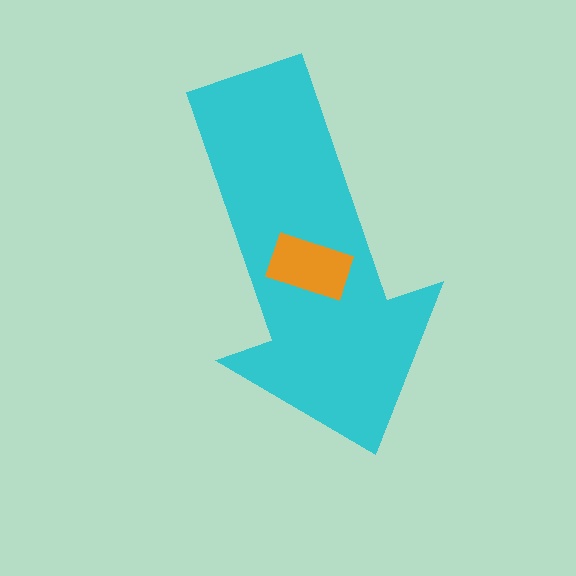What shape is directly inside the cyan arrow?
The orange rectangle.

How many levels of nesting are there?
2.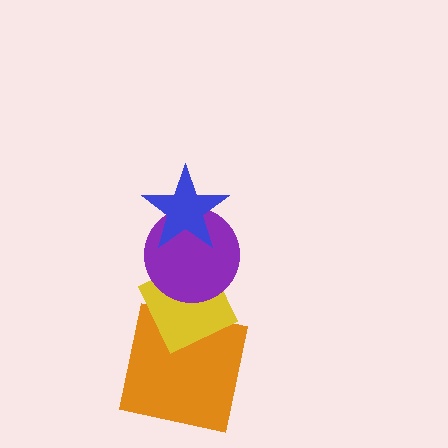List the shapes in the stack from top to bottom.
From top to bottom: the blue star, the purple circle, the yellow diamond, the orange square.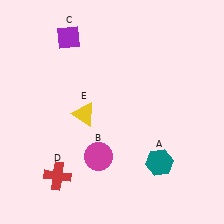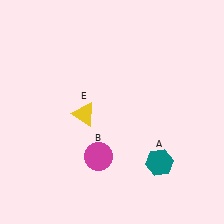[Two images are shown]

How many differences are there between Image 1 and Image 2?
There are 2 differences between the two images.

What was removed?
The purple diamond (C), the red cross (D) were removed in Image 2.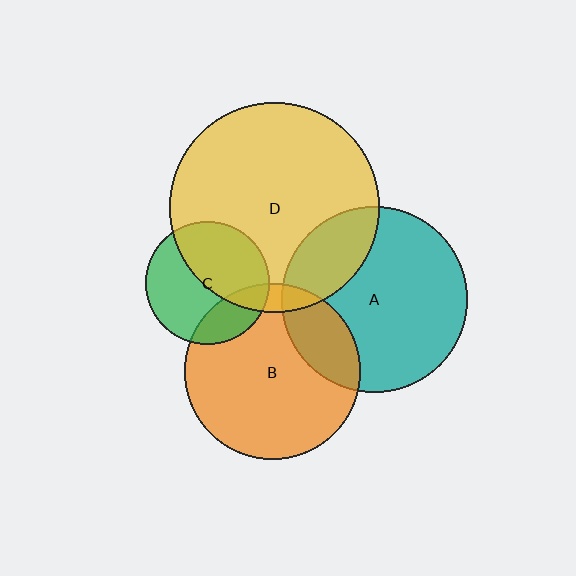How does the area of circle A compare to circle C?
Approximately 2.3 times.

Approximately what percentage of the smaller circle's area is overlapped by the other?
Approximately 25%.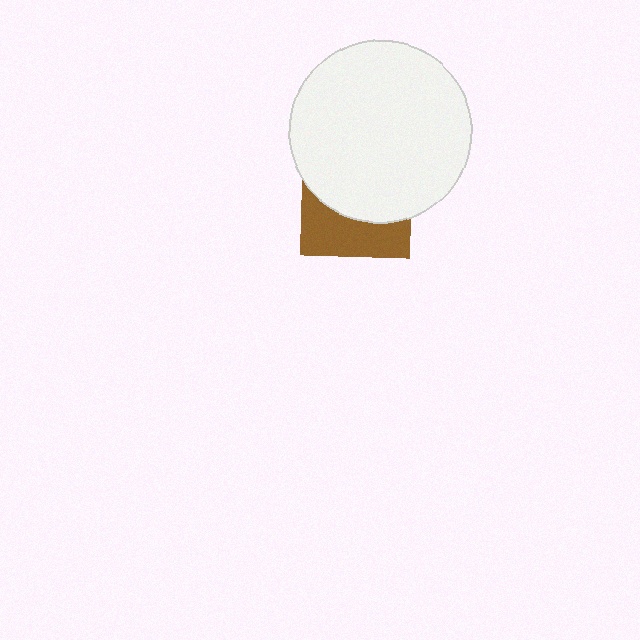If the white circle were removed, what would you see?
You would see the complete brown square.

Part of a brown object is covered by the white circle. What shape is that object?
It is a square.